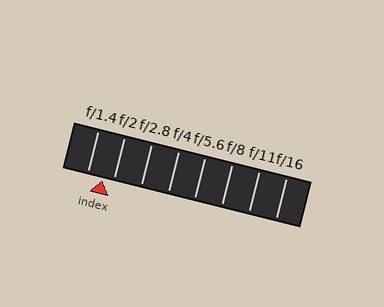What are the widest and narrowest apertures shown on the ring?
The widest aperture shown is f/1.4 and the narrowest is f/16.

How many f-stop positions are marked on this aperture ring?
There are 8 f-stop positions marked.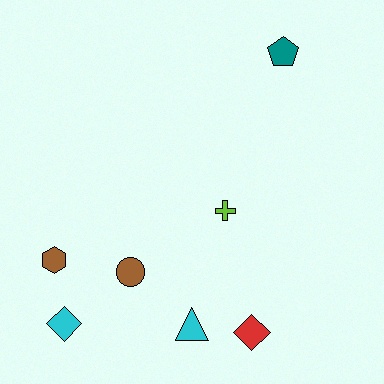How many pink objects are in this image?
There are no pink objects.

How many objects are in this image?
There are 7 objects.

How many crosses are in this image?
There is 1 cross.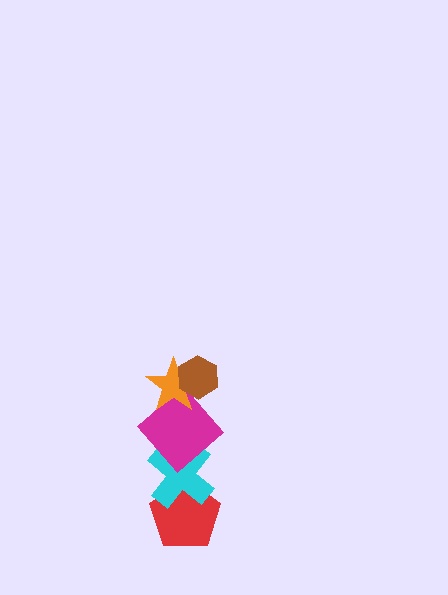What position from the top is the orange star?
The orange star is 2nd from the top.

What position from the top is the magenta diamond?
The magenta diamond is 3rd from the top.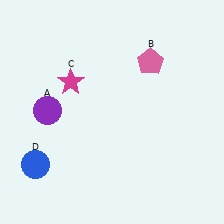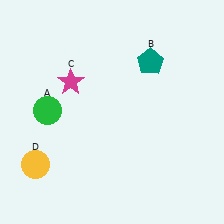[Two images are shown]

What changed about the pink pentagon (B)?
In Image 1, B is pink. In Image 2, it changed to teal.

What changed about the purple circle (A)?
In Image 1, A is purple. In Image 2, it changed to green.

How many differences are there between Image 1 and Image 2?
There are 3 differences between the two images.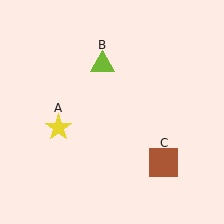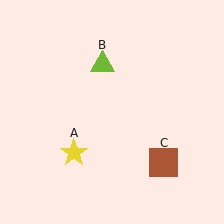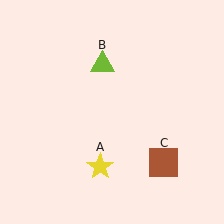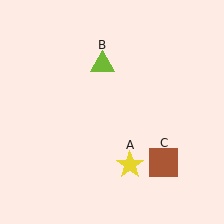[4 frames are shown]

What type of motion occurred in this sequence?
The yellow star (object A) rotated counterclockwise around the center of the scene.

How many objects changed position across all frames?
1 object changed position: yellow star (object A).